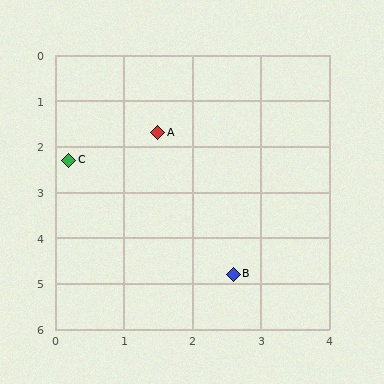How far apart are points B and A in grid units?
Points B and A are about 3.3 grid units apart.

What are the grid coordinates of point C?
Point C is at approximately (0.2, 2.3).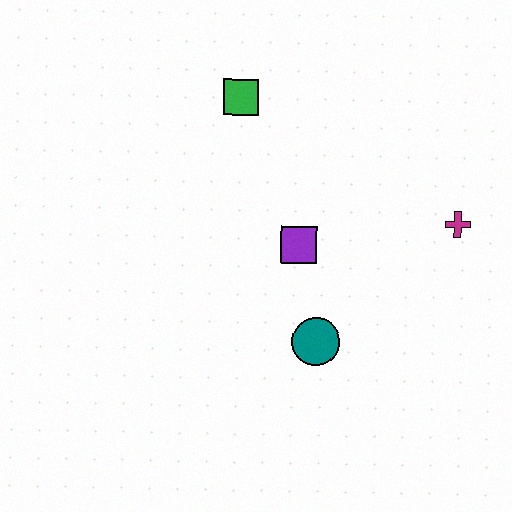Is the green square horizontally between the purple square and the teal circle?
No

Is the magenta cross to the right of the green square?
Yes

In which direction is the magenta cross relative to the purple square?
The magenta cross is to the right of the purple square.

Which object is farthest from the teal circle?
The green square is farthest from the teal circle.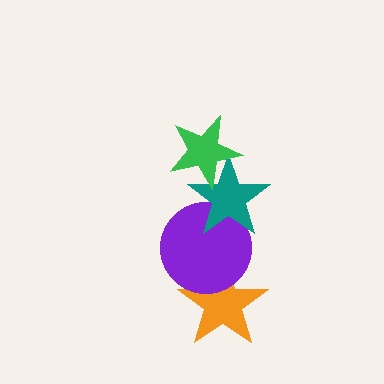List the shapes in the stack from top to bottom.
From top to bottom: the green star, the teal star, the purple circle, the orange star.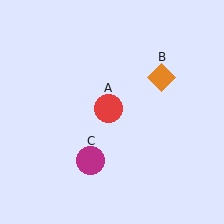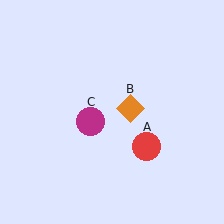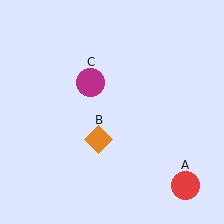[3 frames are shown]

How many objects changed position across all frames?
3 objects changed position: red circle (object A), orange diamond (object B), magenta circle (object C).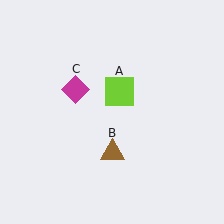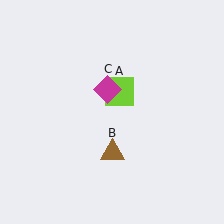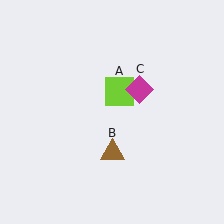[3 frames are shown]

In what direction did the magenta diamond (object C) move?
The magenta diamond (object C) moved right.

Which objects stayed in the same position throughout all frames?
Lime square (object A) and brown triangle (object B) remained stationary.